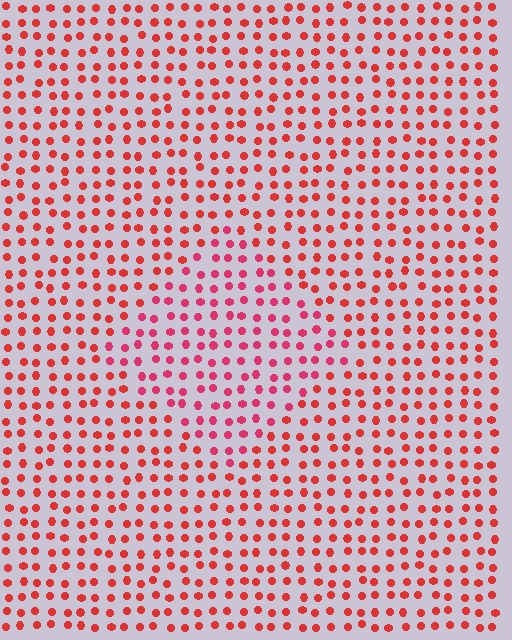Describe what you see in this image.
The image is filled with small red elements in a uniform arrangement. A diamond-shaped region is visible where the elements are tinted to a slightly different hue, forming a subtle color boundary.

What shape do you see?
I see a diamond.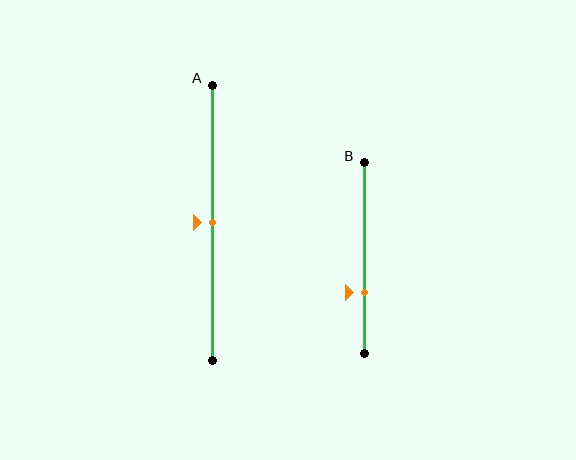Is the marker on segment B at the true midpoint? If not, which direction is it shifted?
No, the marker on segment B is shifted downward by about 18% of the segment length.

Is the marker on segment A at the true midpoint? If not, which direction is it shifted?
Yes, the marker on segment A is at the true midpoint.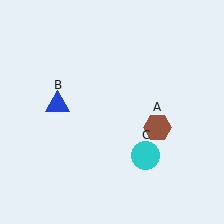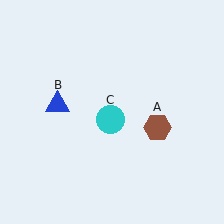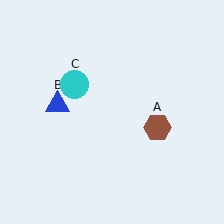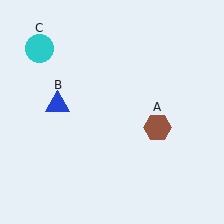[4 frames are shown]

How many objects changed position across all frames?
1 object changed position: cyan circle (object C).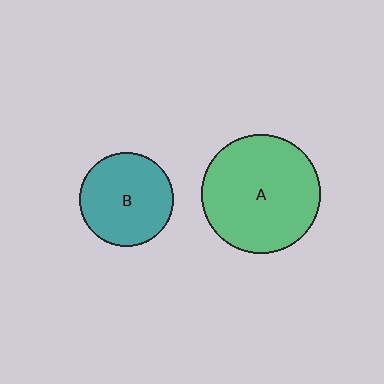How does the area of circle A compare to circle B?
Approximately 1.6 times.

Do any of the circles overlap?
No, none of the circles overlap.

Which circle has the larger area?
Circle A (green).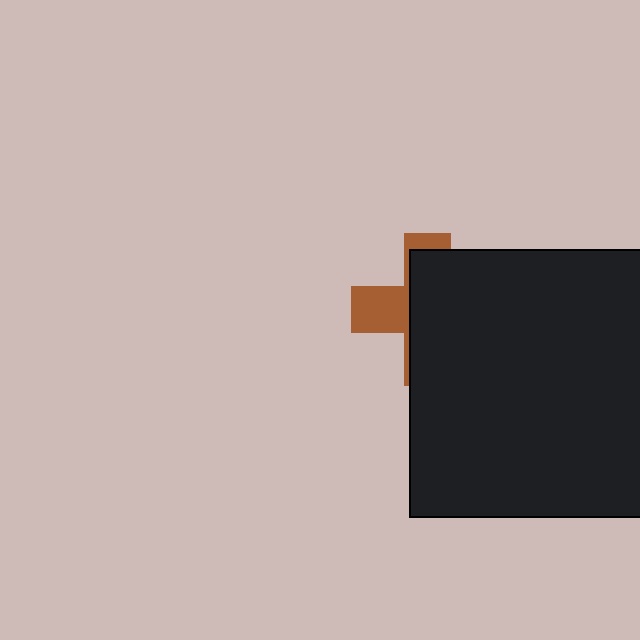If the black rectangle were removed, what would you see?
You would see the complete brown cross.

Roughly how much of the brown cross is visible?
A small part of it is visible (roughly 33%).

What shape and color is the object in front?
The object in front is a black rectangle.